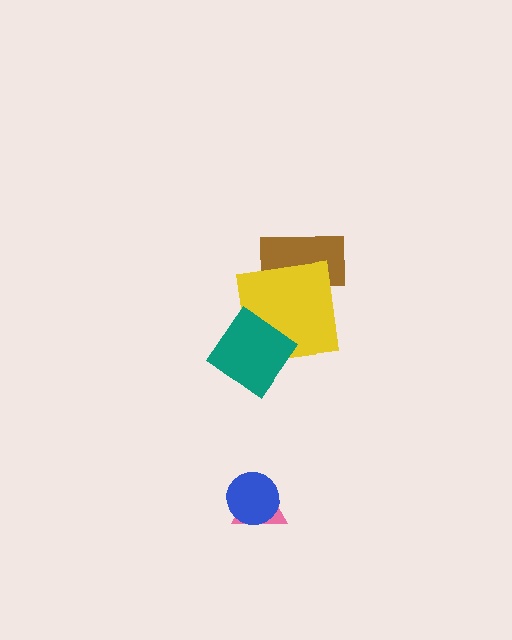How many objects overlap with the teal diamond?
1 object overlaps with the teal diamond.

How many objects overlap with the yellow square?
2 objects overlap with the yellow square.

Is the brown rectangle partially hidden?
Yes, it is partially covered by another shape.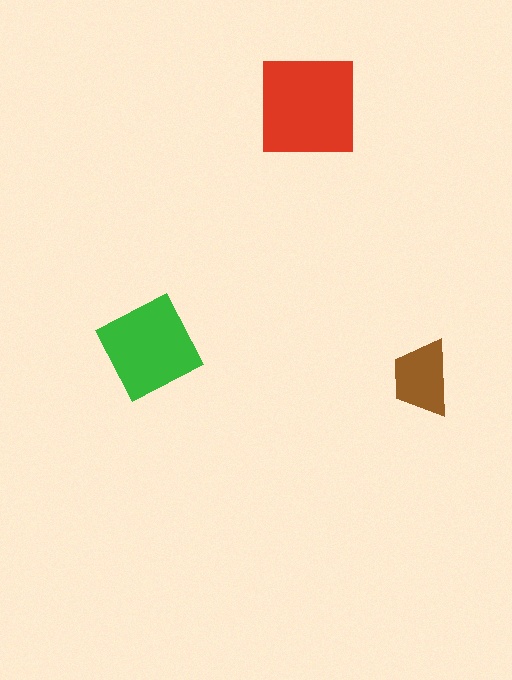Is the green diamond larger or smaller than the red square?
Smaller.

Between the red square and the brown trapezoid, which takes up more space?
The red square.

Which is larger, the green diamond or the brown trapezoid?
The green diamond.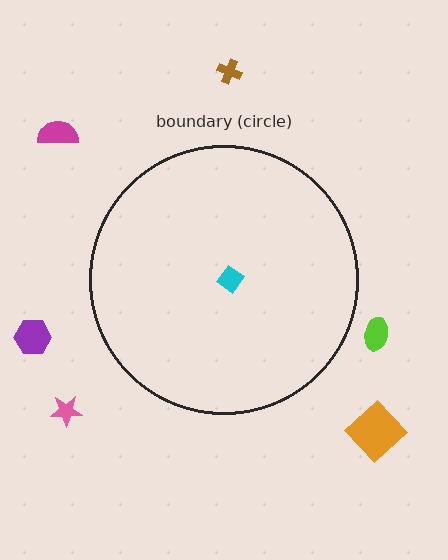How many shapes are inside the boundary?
1 inside, 6 outside.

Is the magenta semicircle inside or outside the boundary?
Outside.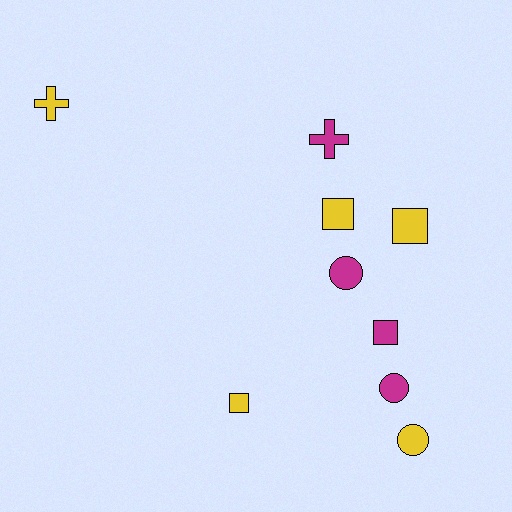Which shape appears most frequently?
Square, with 4 objects.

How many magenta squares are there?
There is 1 magenta square.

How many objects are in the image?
There are 9 objects.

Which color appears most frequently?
Yellow, with 5 objects.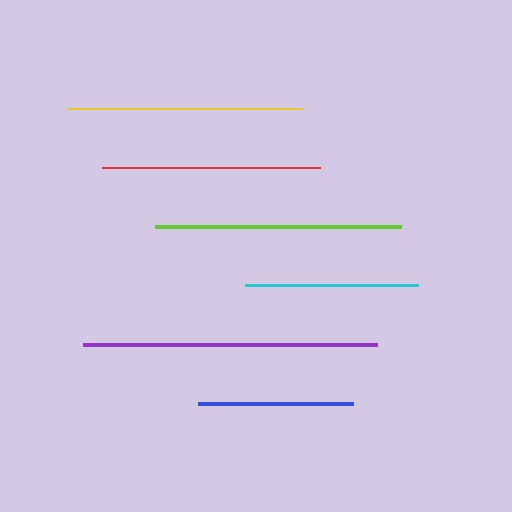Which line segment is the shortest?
The blue line is the shortest at approximately 155 pixels.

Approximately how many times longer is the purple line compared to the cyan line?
The purple line is approximately 1.7 times the length of the cyan line.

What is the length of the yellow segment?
The yellow segment is approximately 236 pixels long.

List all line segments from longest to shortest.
From longest to shortest: purple, lime, yellow, red, cyan, blue.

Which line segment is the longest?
The purple line is the longest at approximately 295 pixels.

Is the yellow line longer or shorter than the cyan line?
The yellow line is longer than the cyan line.